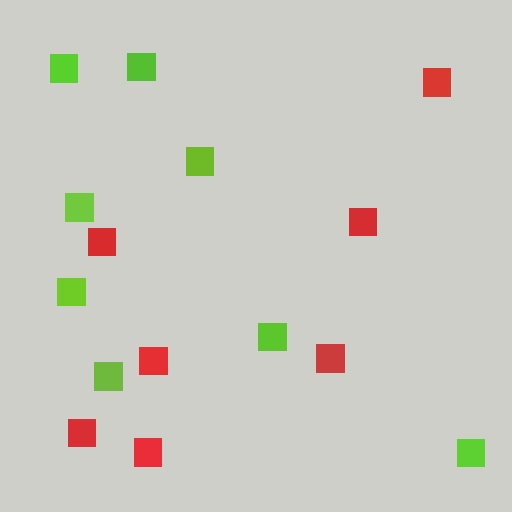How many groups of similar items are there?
There are 2 groups: one group of lime squares (8) and one group of red squares (7).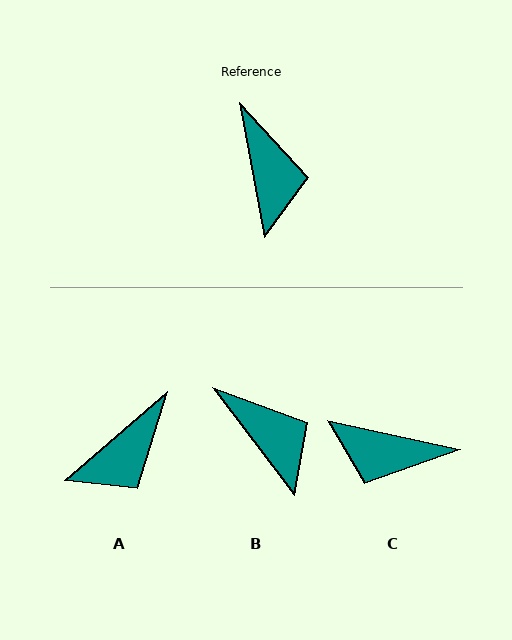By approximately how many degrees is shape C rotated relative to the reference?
Approximately 113 degrees clockwise.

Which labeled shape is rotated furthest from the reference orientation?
C, about 113 degrees away.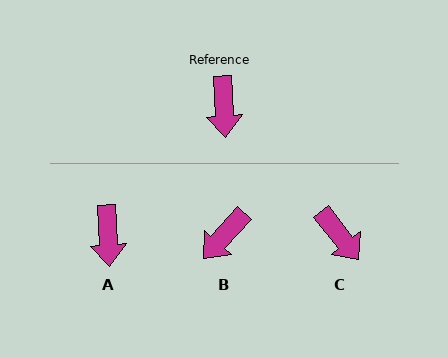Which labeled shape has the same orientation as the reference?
A.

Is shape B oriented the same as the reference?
No, it is off by about 46 degrees.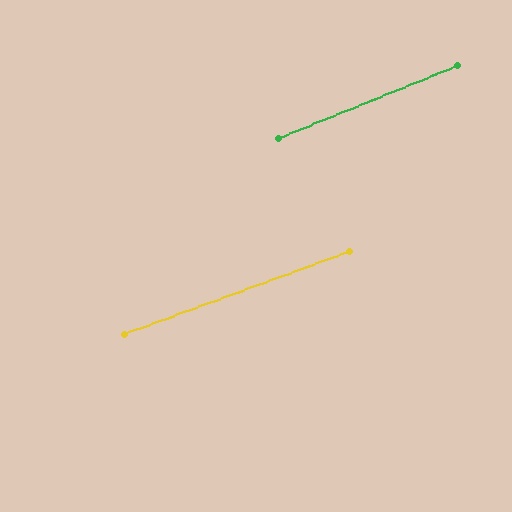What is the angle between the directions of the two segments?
Approximately 2 degrees.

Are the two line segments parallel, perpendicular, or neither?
Parallel — their directions differ by only 1.9°.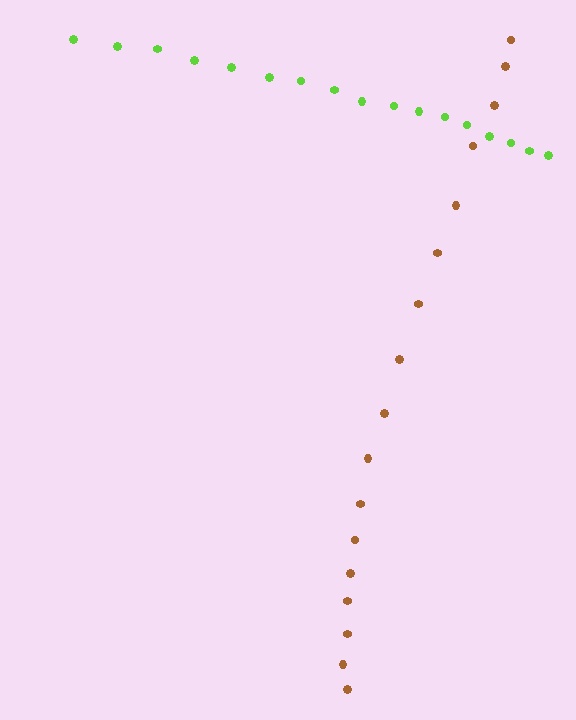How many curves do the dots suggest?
There are 2 distinct paths.